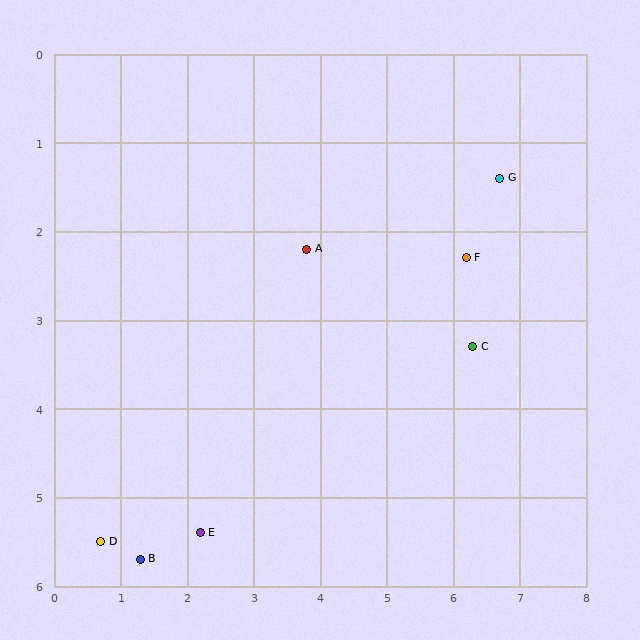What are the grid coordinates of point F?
Point F is at approximately (6.2, 2.3).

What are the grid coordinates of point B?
Point B is at approximately (1.3, 5.7).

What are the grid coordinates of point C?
Point C is at approximately (6.3, 3.3).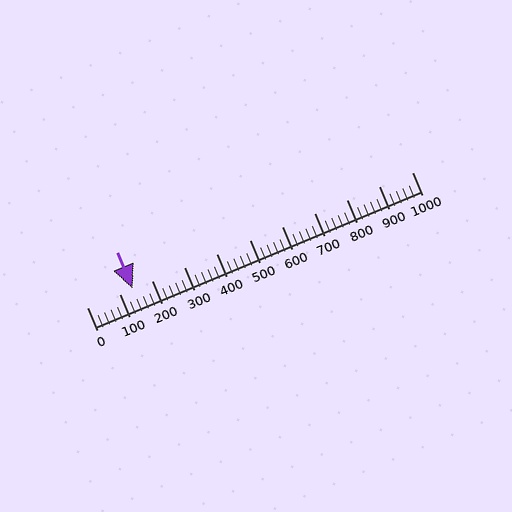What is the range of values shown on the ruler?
The ruler shows values from 0 to 1000.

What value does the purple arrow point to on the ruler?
The purple arrow points to approximately 140.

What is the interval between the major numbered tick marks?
The major tick marks are spaced 100 units apart.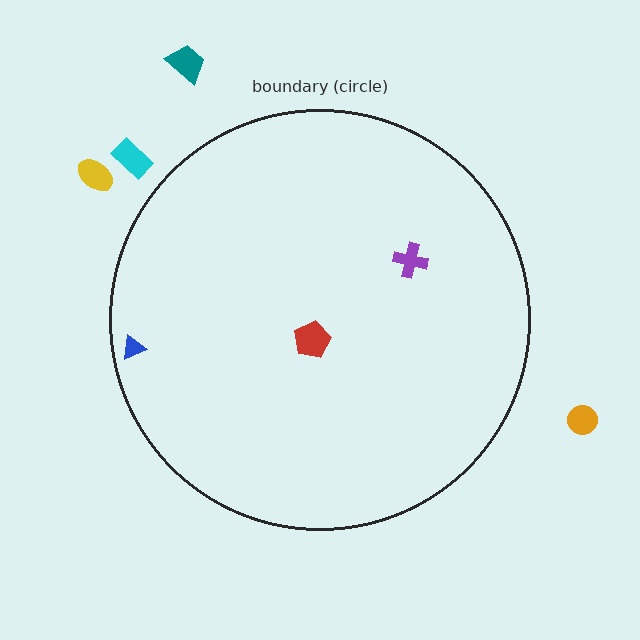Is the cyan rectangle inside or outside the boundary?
Outside.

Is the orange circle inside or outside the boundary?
Outside.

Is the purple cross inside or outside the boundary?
Inside.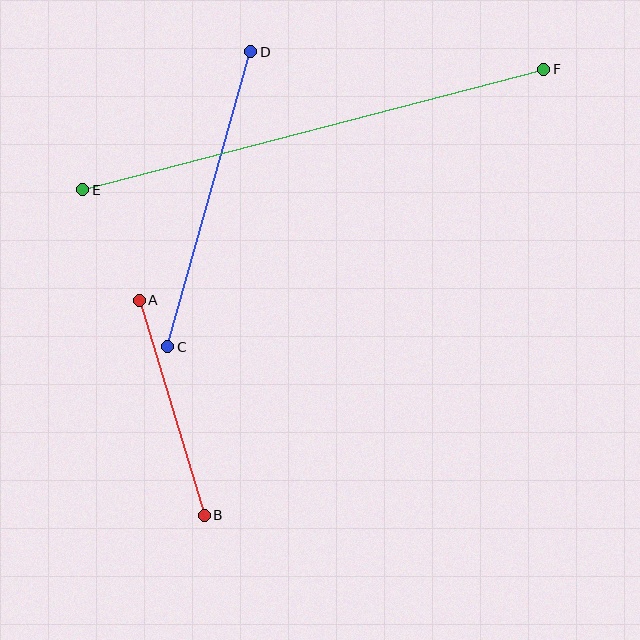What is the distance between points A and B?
The distance is approximately 224 pixels.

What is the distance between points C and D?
The distance is approximately 306 pixels.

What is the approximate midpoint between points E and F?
The midpoint is at approximately (313, 129) pixels.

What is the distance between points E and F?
The distance is approximately 476 pixels.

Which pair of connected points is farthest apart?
Points E and F are farthest apart.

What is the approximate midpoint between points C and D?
The midpoint is at approximately (209, 199) pixels.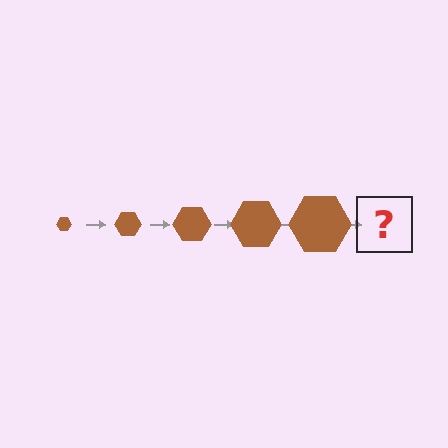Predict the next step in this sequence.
The next step is a brown hexagon, larger than the previous one.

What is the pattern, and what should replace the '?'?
The pattern is that the hexagon gets progressively larger each step. The '?' should be a brown hexagon, larger than the previous one.